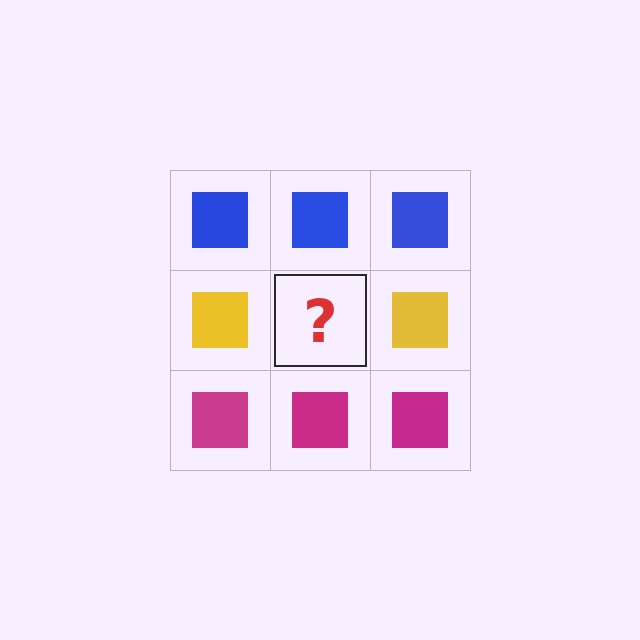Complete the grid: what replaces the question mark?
The question mark should be replaced with a yellow square.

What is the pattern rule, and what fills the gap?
The rule is that each row has a consistent color. The gap should be filled with a yellow square.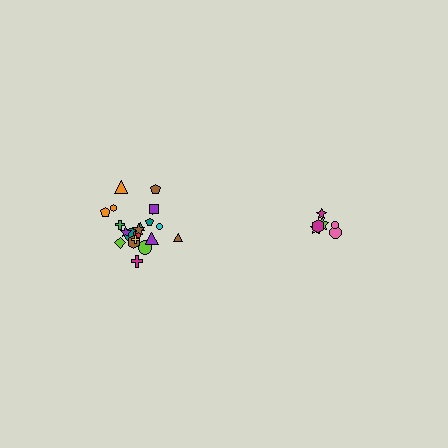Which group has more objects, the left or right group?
The left group.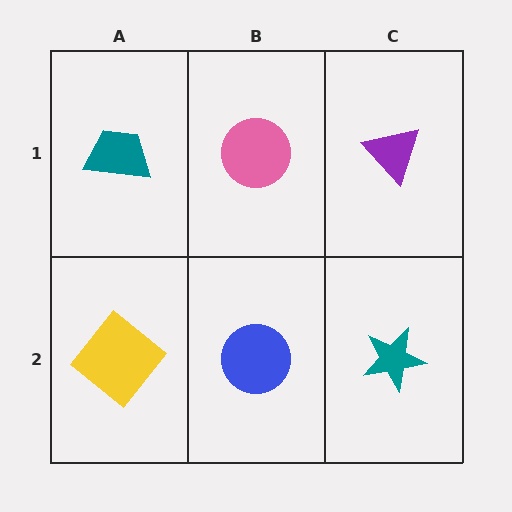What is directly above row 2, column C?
A purple triangle.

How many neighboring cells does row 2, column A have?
2.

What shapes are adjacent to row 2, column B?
A pink circle (row 1, column B), a yellow diamond (row 2, column A), a teal star (row 2, column C).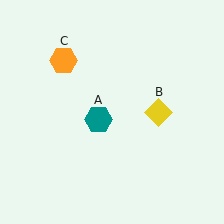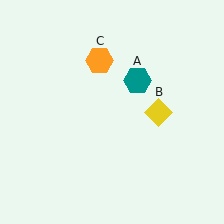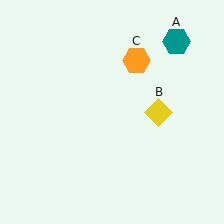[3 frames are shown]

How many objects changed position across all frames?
2 objects changed position: teal hexagon (object A), orange hexagon (object C).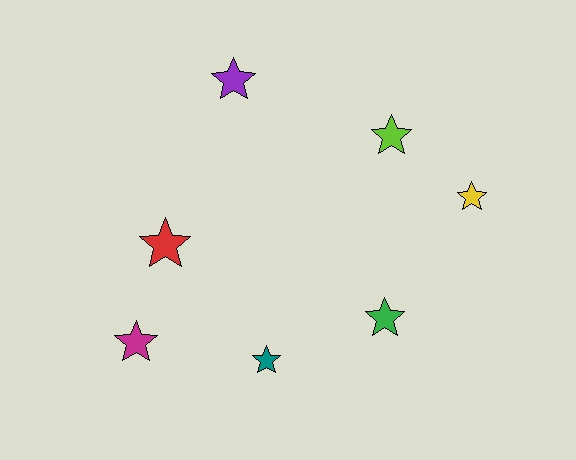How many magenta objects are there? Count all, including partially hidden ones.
There is 1 magenta object.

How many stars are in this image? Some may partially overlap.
There are 7 stars.